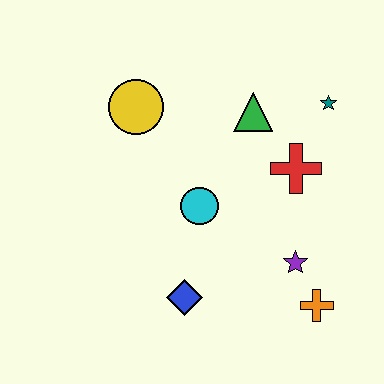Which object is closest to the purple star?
The orange cross is closest to the purple star.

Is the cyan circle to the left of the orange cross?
Yes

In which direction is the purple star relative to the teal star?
The purple star is below the teal star.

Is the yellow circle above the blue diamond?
Yes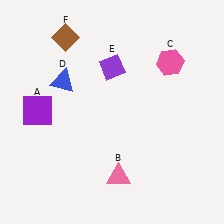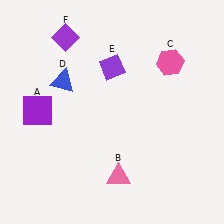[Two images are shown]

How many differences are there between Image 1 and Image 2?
There is 1 difference between the two images.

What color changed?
The diamond (F) changed from brown in Image 1 to purple in Image 2.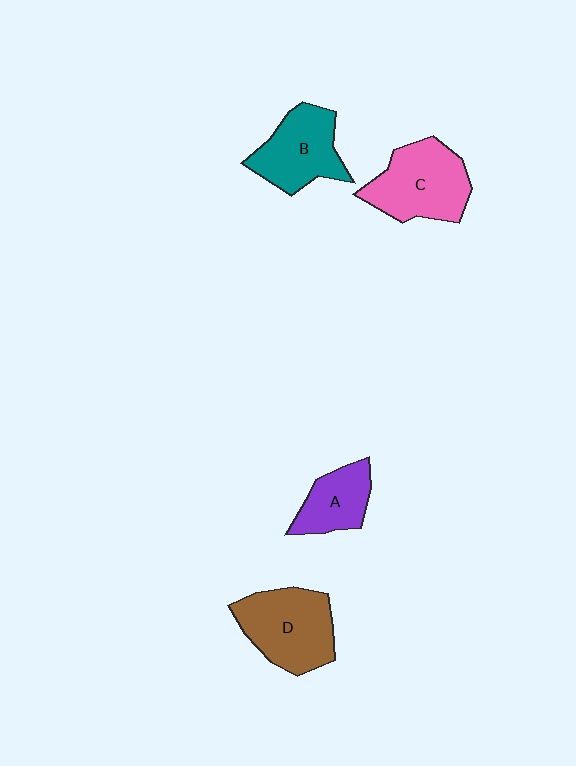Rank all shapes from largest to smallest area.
From largest to smallest: D (brown), C (pink), B (teal), A (purple).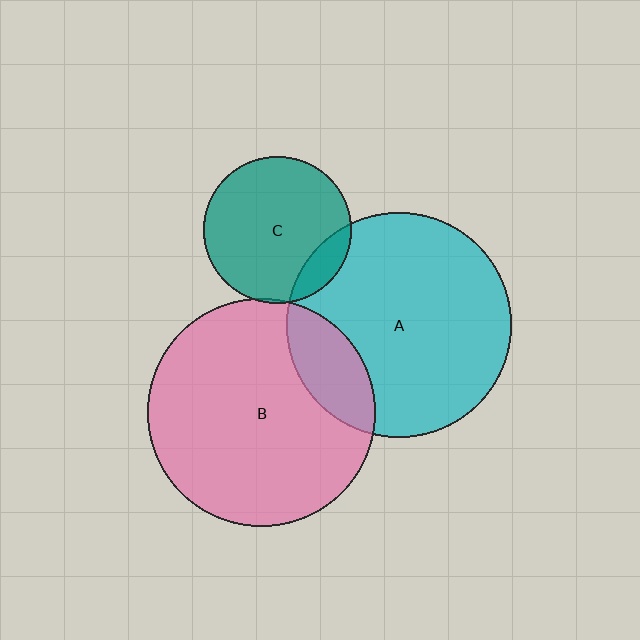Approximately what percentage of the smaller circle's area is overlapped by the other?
Approximately 15%.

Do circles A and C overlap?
Yes.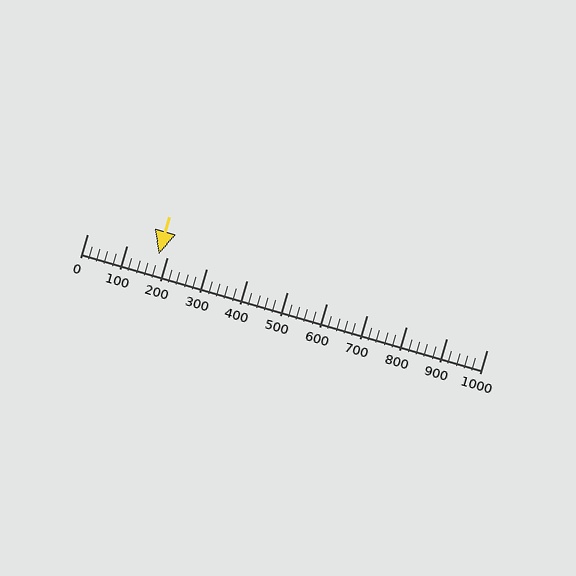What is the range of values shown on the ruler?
The ruler shows values from 0 to 1000.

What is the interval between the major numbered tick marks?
The major tick marks are spaced 100 units apart.